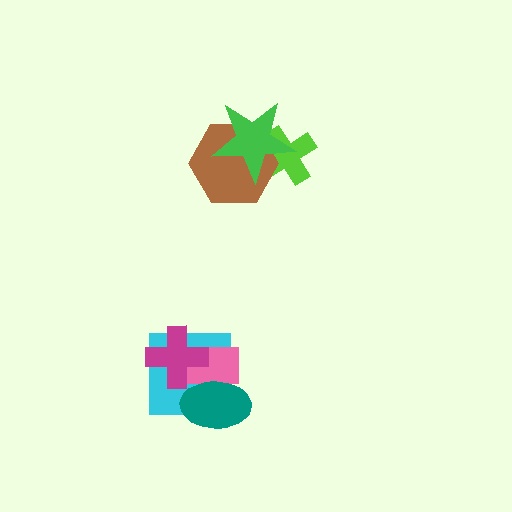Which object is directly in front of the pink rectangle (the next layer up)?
The teal ellipse is directly in front of the pink rectangle.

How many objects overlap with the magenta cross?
2 objects overlap with the magenta cross.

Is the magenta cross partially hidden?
No, no other shape covers it.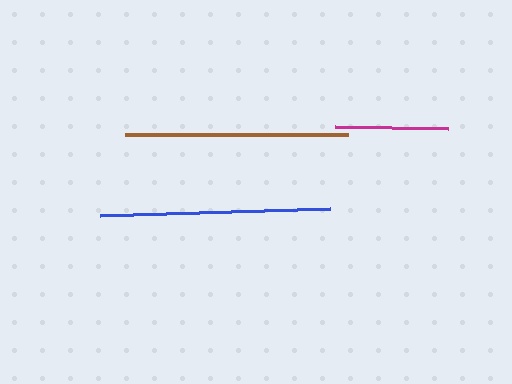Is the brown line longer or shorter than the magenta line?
The brown line is longer than the magenta line.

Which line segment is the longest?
The blue line is the longest at approximately 230 pixels.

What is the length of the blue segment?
The blue segment is approximately 230 pixels long.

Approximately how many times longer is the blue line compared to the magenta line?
The blue line is approximately 2.0 times the length of the magenta line.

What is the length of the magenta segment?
The magenta segment is approximately 113 pixels long.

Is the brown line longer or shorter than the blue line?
The blue line is longer than the brown line.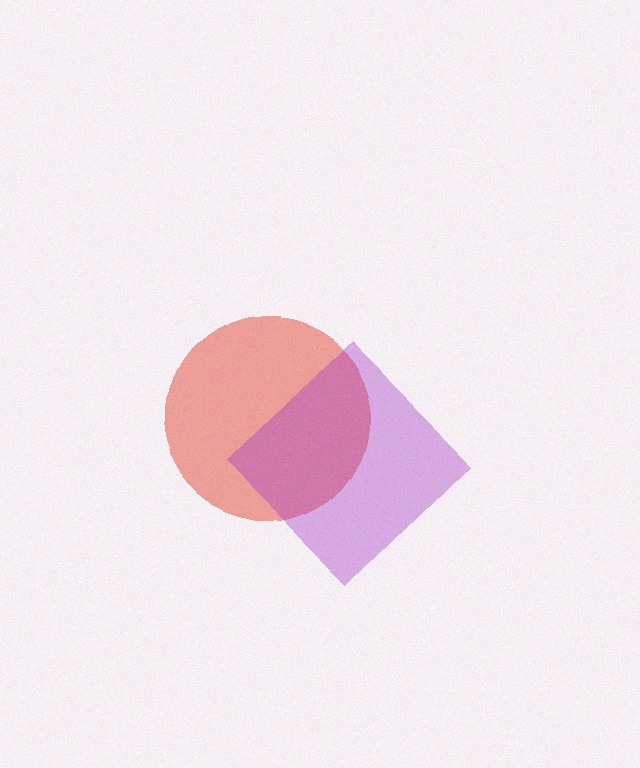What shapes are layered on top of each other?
The layered shapes are: a red circle, a purple diamond.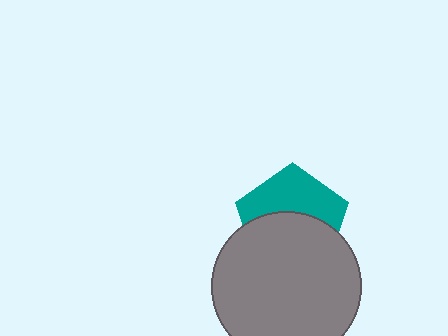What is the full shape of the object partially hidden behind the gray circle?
The partially hidden object is a teal pentagon.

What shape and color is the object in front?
The object in front is a gray circle.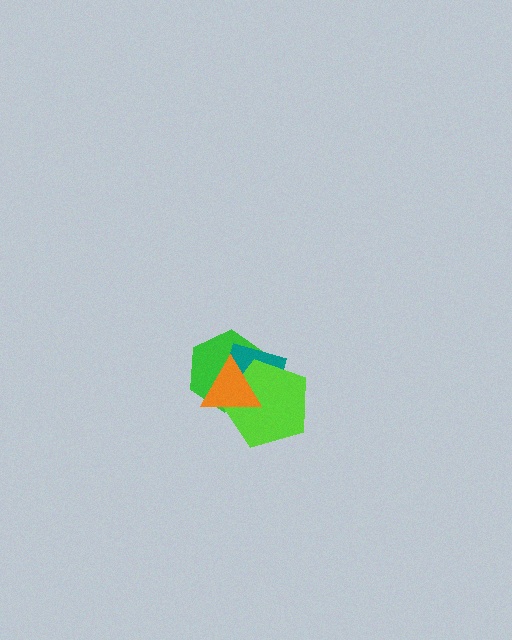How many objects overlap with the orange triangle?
3 objects overlap with the orange triangle.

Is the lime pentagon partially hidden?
Yes, it is partially covered by another shape.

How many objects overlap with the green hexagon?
3 objects overlap with the green hexagon.